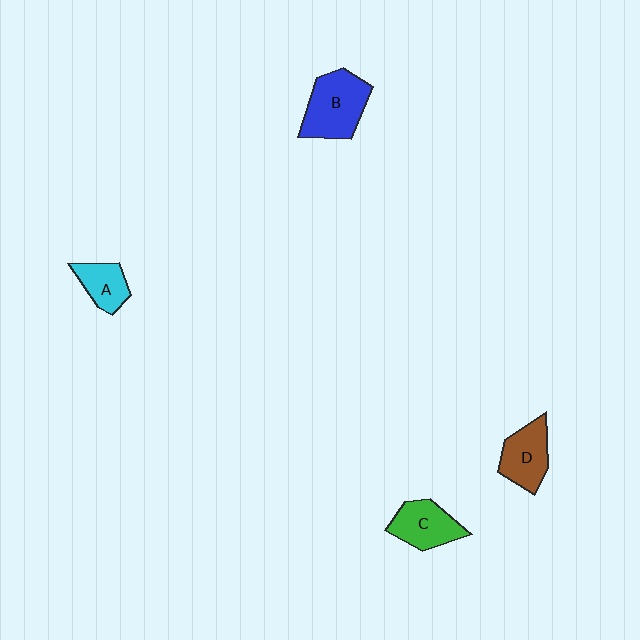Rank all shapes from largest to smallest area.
From largest to smallest: B (blue), C (green), D (brown), A (cyan).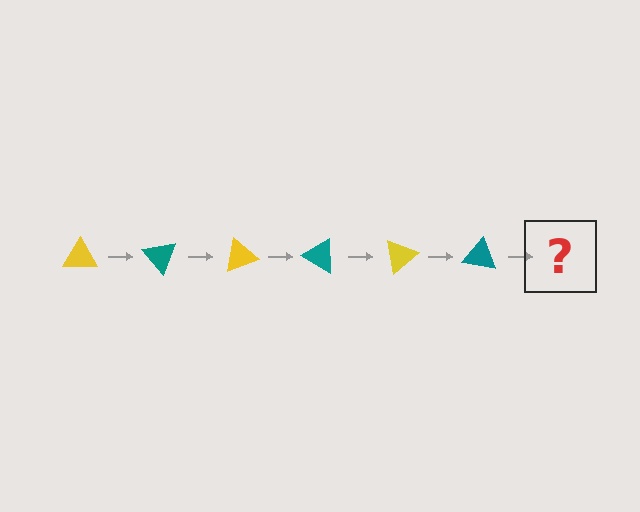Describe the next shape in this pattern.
It should be a yellow triangle, rotated 300 degrees from the start.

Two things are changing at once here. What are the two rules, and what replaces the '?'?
The two rules are that it rotates 50 degrees each step and the color cycles through yellow and teal. The '?' should be a yellow triangle, rotated 300 degrees from the start.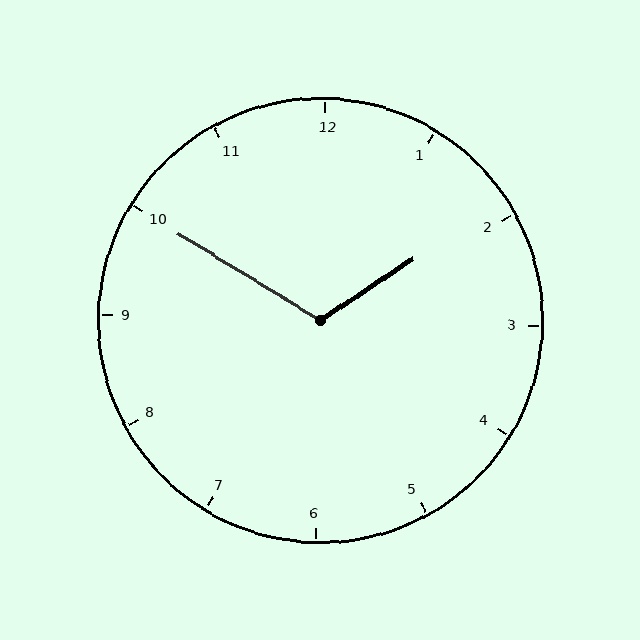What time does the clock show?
1:50.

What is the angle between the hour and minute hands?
Approximately 115 degrees.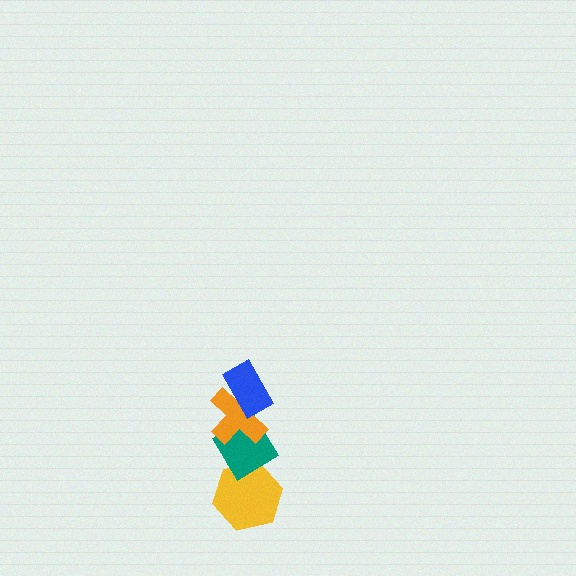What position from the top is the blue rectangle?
The blue rectangle is 1st from the top.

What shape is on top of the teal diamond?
The orange cross is on top of the teal diamond.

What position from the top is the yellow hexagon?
The yellow hexagon is 4th from the top.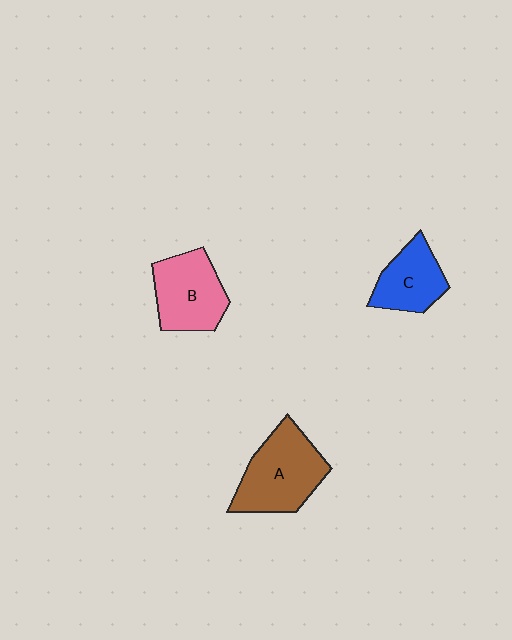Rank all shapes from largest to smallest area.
From largest to smallest: A (brown), B (pink), C (blue).